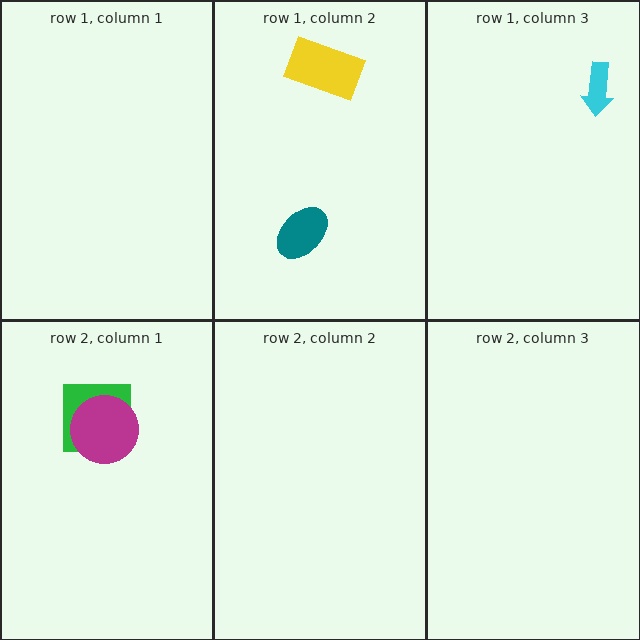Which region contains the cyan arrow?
The row 1, column 3 region.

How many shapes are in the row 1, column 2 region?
2.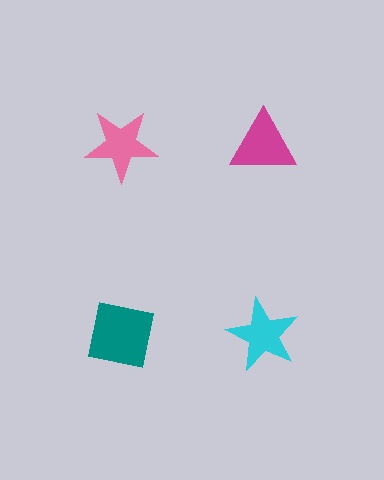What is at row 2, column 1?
A teal square.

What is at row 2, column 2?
A cyan star.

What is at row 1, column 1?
A pink star.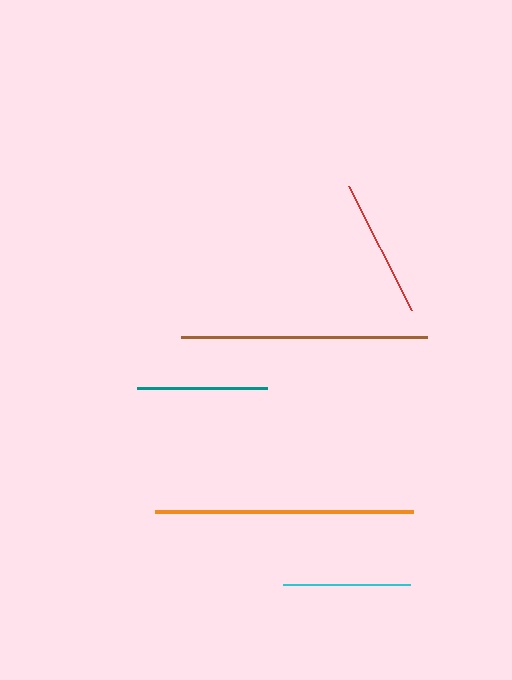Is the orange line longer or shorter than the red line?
The orange line is longer than the red line.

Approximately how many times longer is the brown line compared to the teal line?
The brown line is approximately 1.9 times the length of the teal line.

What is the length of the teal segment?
The teal segment is approximately 130 pixels long.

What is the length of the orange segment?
The orange segment is approximately 259 pixels long.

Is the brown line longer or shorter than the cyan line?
The brown line is longer than the cyan line.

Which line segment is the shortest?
The cyan line is the shortest at approximately 127 pixels.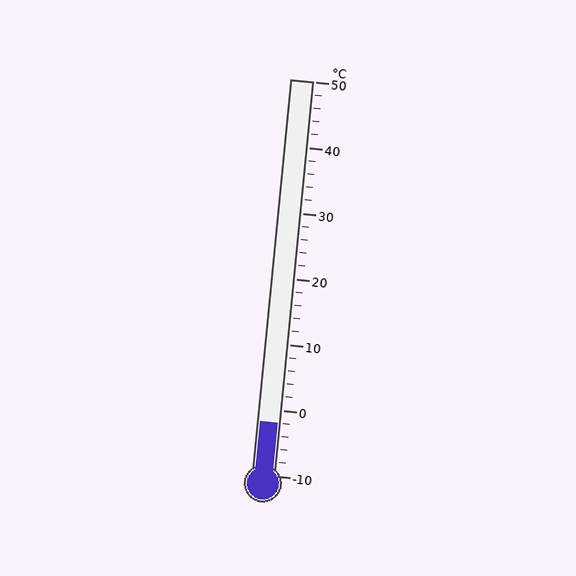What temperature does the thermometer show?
The thermometer shows approximately -2°C.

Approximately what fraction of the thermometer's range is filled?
The thermometer is filled to approximately 15% of its range.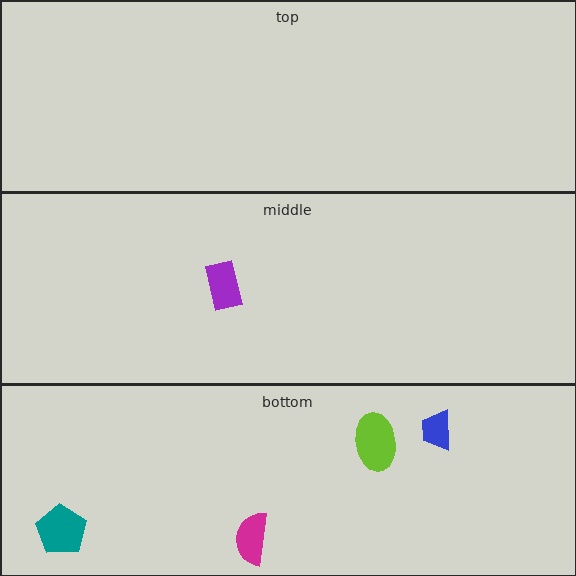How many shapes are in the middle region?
1.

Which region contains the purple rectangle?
The middle region.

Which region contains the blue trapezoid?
The bottom region.